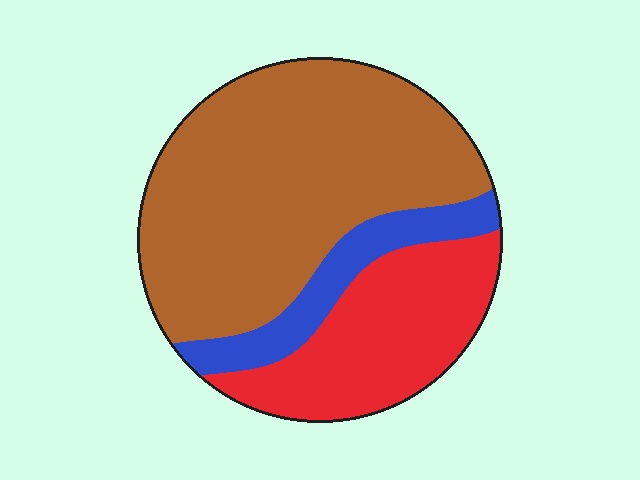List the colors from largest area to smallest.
From largest to smallest: brown, red, blue.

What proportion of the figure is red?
Red covers around 25% of the figure.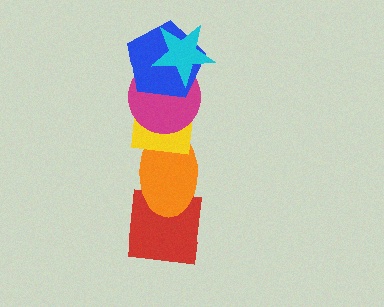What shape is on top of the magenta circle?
The blue pentagon is on top of the magenta circle.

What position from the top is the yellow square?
The yellow square is 4th from the top.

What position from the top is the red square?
The red square is 6th from the top.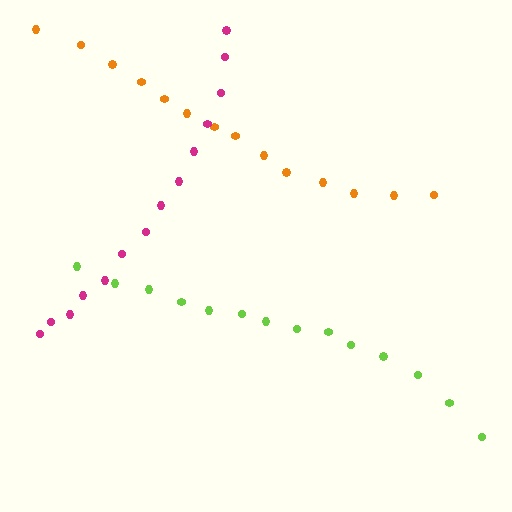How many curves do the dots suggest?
There are 3 distinct paths.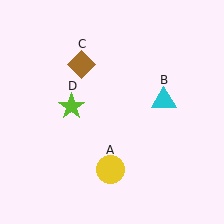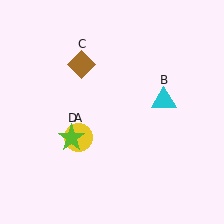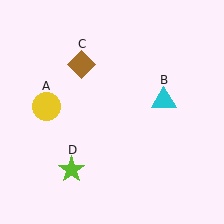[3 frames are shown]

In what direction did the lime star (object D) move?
The lime star (object D) moved down.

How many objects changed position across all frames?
2 objects changed position: yellow circle (object A), lime star (object D).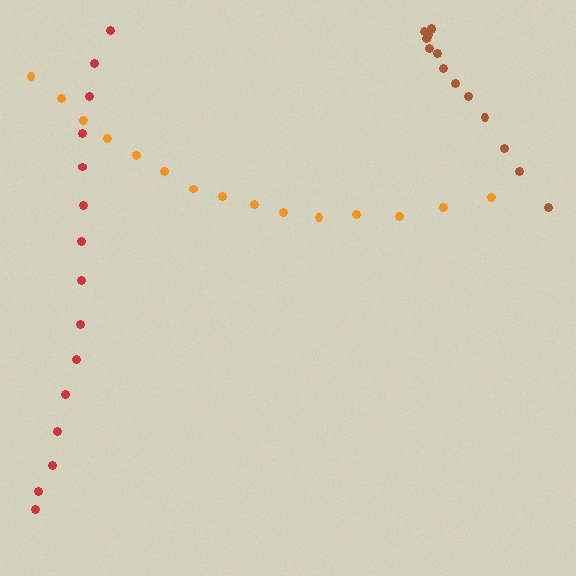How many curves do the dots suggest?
There are 3 distinct paths.